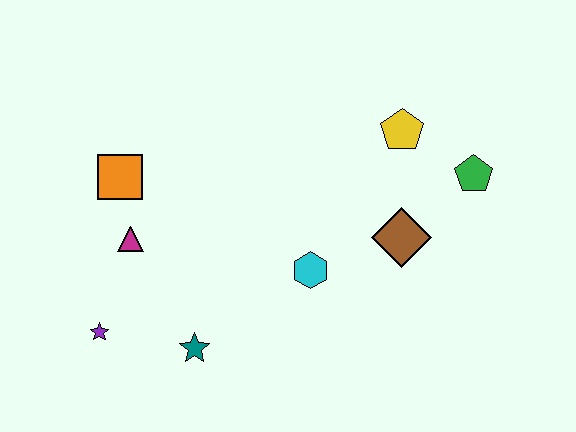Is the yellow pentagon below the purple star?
No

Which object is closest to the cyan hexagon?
The brown diamond is closest to the cyan hexagon.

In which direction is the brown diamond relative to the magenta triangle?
The brown diamond is to the right of the magenta triangle.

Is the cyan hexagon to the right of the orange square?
Yes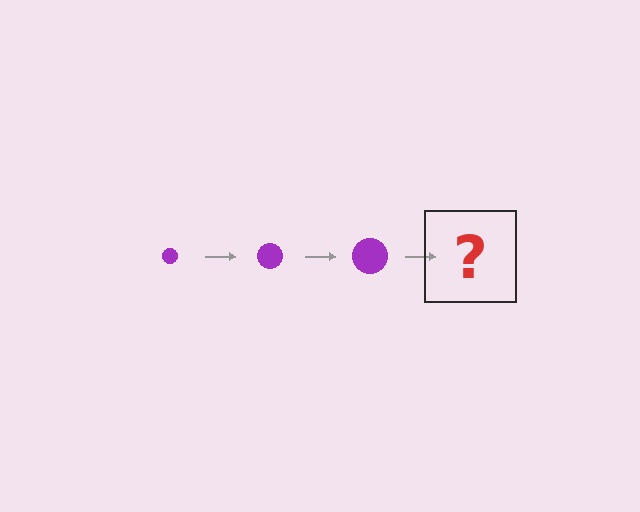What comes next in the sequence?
The next element should be a purple circle, larger than the previous one.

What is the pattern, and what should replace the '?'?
The pattern is that the circle gets progressively larger each step. The '?' should be a purple circle, larger than the previous one.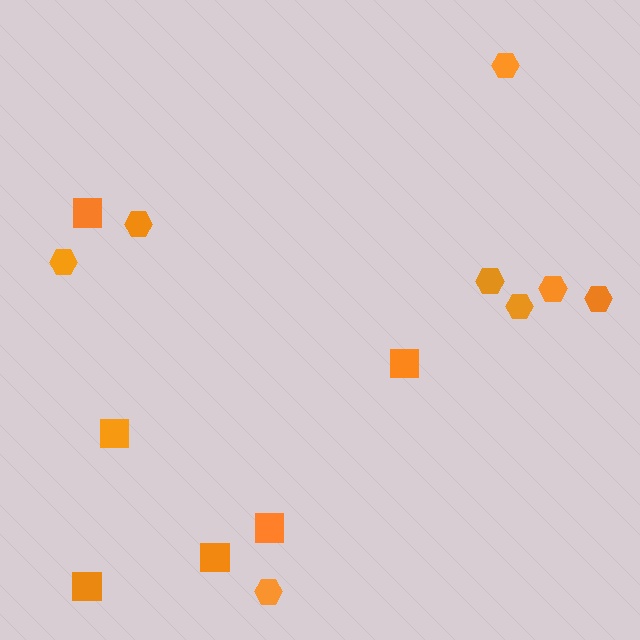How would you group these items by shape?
There are 2 groups: one group of hexagons (8) and one group of squares (6).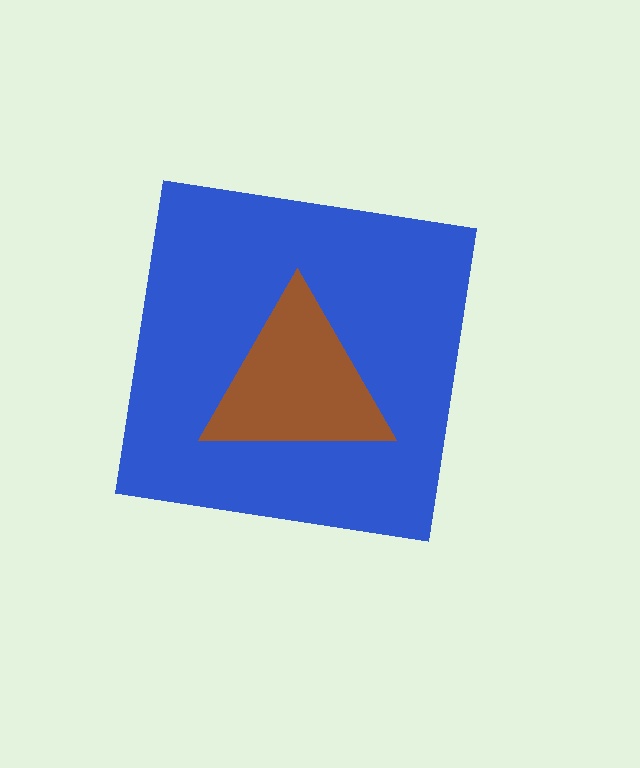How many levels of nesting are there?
2.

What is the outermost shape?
The blue square.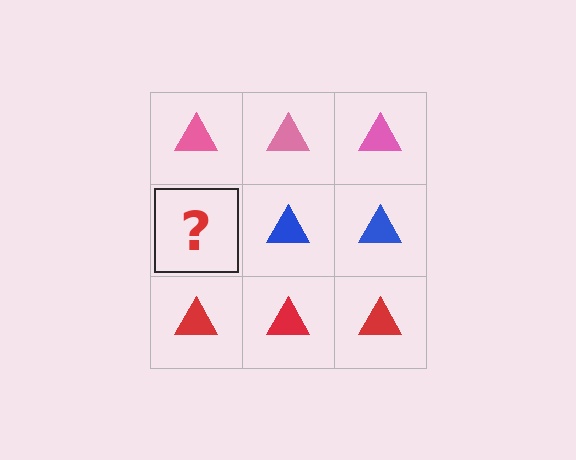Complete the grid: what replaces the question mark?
The question mark should be replaced with a blue triangle.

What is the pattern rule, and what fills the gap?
The rule is that each row has a consistent color. The gap should be filled with a blue triangle.